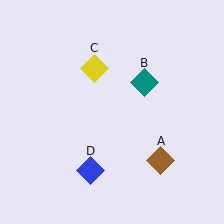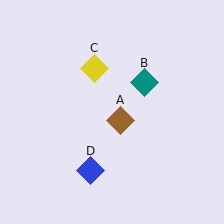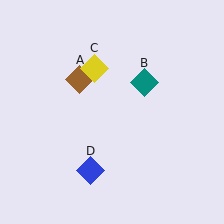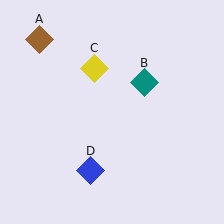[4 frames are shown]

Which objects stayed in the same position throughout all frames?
Teal diamond (object B) and yellow diamond (object C) and blue diamond (object D) remained stationary.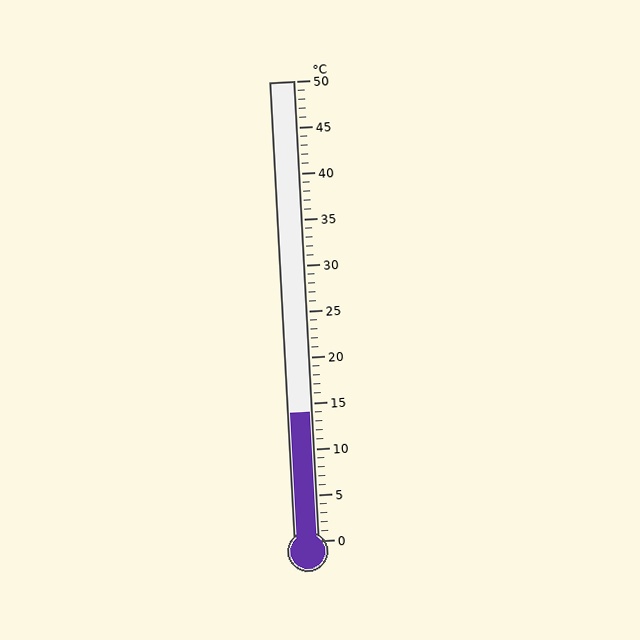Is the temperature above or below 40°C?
The temperature is below 40°C.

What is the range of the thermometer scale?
The thermometer scale ranges from 0°C to 50°C.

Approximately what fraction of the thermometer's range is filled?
The thermometer is filled to approximately 30% of its range.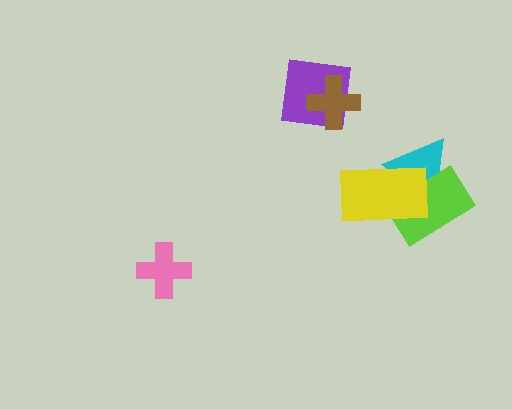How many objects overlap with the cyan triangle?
2 objects overlap with the cyan triangle.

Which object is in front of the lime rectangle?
The yellow rectangle is in front of the lime rectangle.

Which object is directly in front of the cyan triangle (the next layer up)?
The lime rectangle is directly in front of the cyan triangle.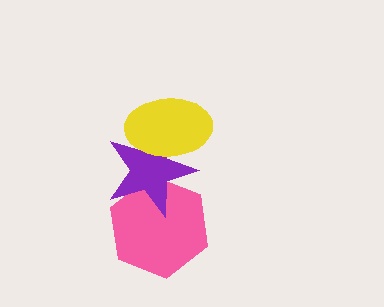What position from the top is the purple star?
The purple star is 2nd from the top.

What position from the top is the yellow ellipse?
The yellow ellipse is 1st from the top.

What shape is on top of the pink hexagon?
The purple star is on top of the pink hexagon.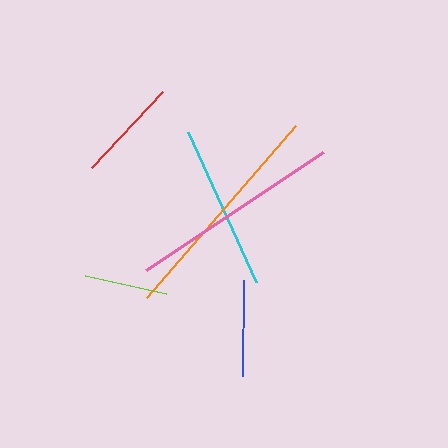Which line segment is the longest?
The orange line is the longest at approximately 227 pixels.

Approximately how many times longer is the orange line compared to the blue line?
The orange line is approximately 2.4 times the length of the blue line.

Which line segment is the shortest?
The lime line is the shortest at approximately 83 pixels.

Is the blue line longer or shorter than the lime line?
The blue line is longer than the lime line.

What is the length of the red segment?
The red segment is approximately 103 pixels long.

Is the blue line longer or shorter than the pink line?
The pink line is longer than the blue line.